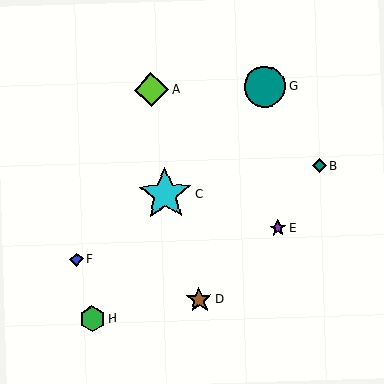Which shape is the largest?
The cyan star (labeled C) is the largest.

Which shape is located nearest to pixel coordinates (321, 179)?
The teal diamond (labeled B) at (319, 166) is nearest to that location.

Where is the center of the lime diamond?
The center of the lime diamond is at (152, 90).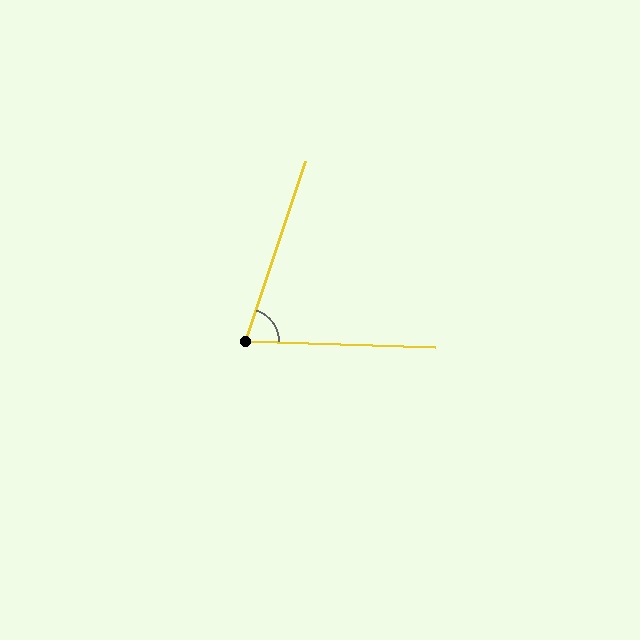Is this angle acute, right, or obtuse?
It is acute.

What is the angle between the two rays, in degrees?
Approximately 73 degrees.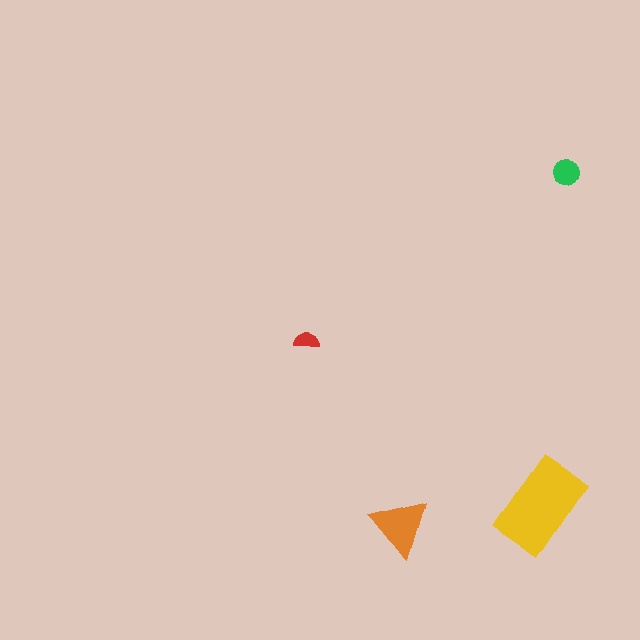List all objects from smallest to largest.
The red semicircle, the green circle, the orange triangle, the yellow rectangle.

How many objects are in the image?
There are 4 objects in the image.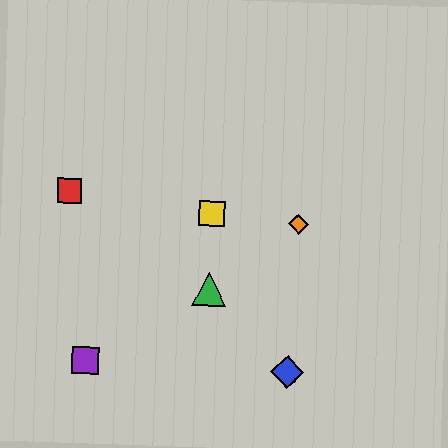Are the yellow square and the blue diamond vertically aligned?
No, the yellow square is at x≈212 and the blue diamond is at x≈287.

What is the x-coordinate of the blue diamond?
The blue diamond is at x≈287.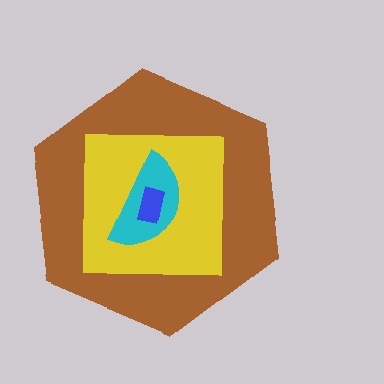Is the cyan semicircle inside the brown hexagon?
Yes.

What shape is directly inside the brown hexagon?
The yellow square.